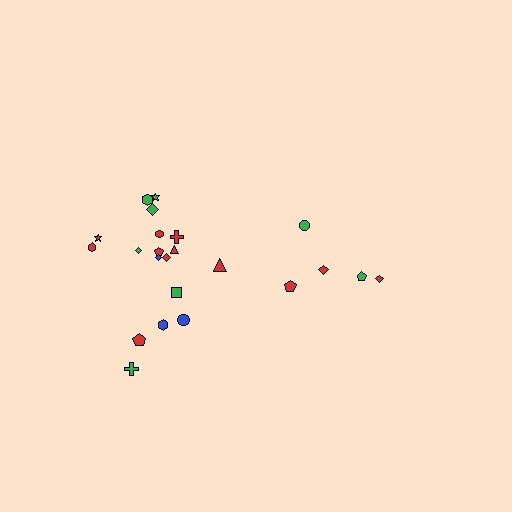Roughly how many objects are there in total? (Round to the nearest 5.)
Roughly 25 objects in total.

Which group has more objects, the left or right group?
The left group.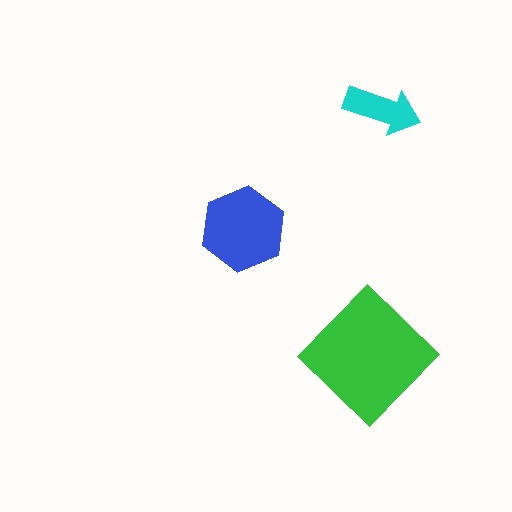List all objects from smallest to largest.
The cyan arrow, the blue hexagon, the green diamond.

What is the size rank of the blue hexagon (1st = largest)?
2nd.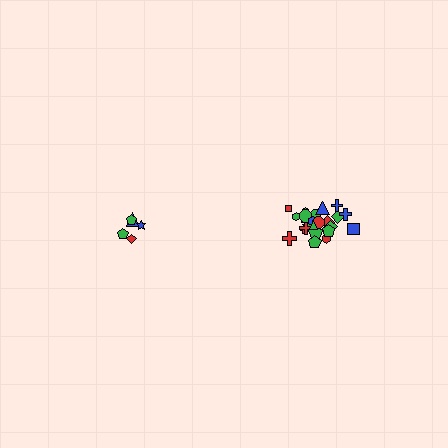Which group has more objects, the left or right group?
The right group.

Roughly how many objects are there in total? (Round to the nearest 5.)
Roughly 30 objects in total.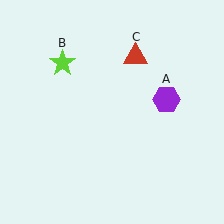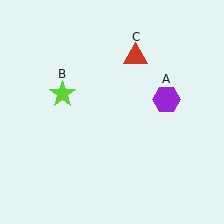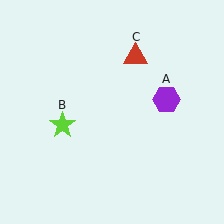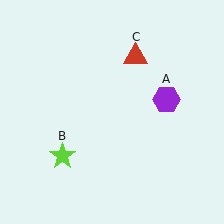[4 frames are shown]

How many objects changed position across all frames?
1 object changed position: lime star (object B).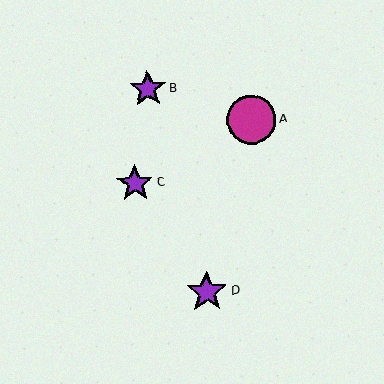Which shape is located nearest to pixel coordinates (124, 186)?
The purple star (labeled C) at (135, 183) is nearest to that location.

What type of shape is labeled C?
Shape C is a purple star.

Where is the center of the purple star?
The center of the purple star is at (207, 292).